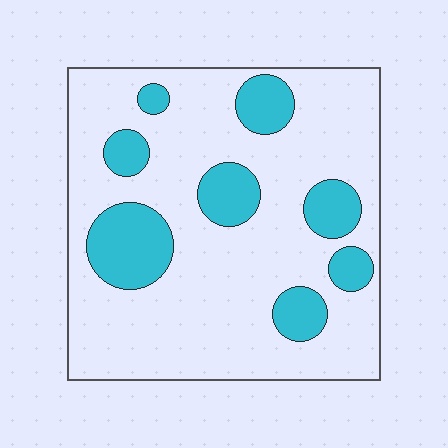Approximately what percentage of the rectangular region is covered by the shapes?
Approximately 20%.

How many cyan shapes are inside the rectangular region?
8.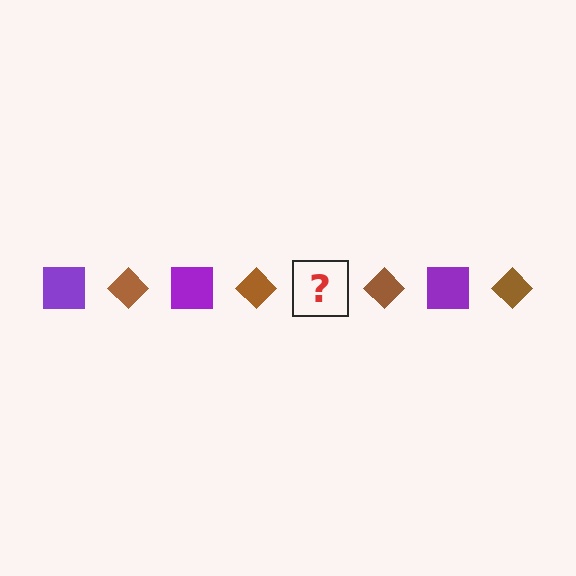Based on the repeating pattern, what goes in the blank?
The blank should be a purple square.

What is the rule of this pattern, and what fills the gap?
The rule is that the pattern alternates between purple square and brown diamond. The gap should be filled with a purple square.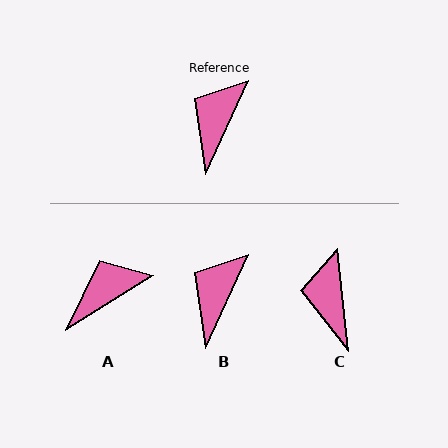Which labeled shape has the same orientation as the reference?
B.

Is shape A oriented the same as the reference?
No, it is off by about 34 degrees.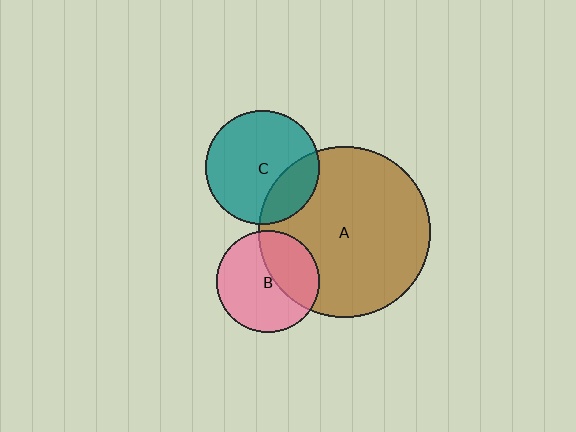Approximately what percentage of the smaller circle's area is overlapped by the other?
Approximately 25%.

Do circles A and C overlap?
Yes.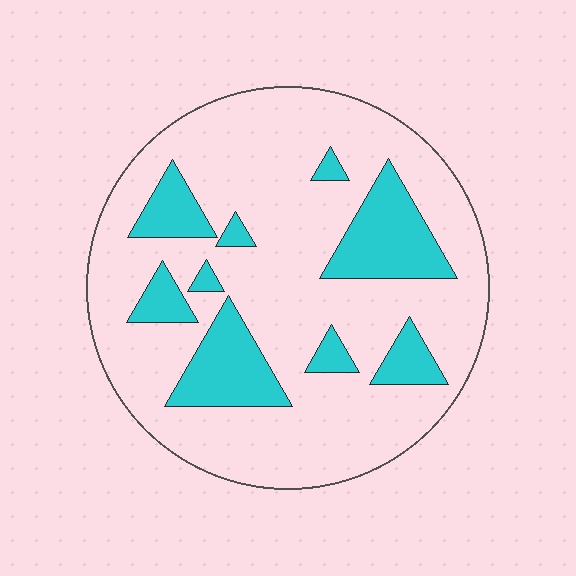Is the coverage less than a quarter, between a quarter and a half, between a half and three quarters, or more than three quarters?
Less than a quarter.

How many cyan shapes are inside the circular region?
9.